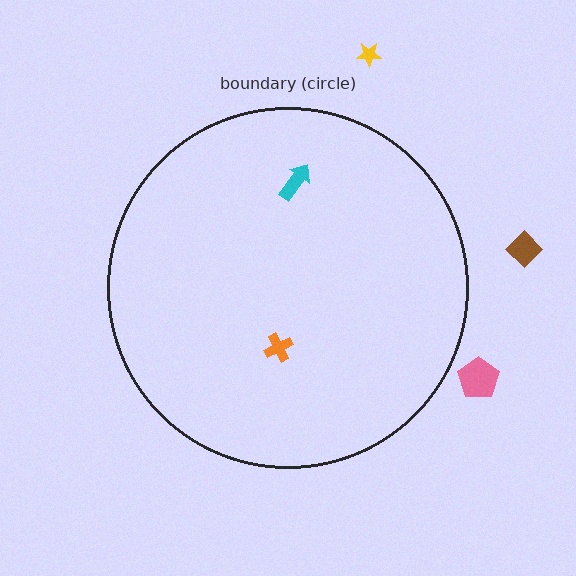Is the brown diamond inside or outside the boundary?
Outside.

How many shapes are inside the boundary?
2 inside, 3 outside.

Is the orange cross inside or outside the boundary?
Inside.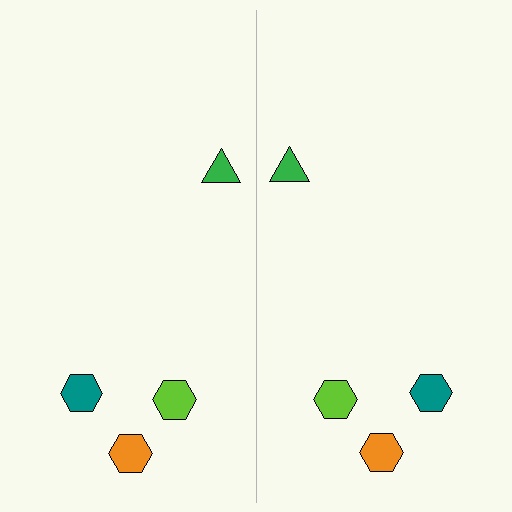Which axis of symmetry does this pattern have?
The pattern has a vertical axis of symmetry running through the center of the image.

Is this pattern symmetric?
Yes, this pattern has bilateral (reflection) symmetry.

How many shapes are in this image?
There are 8 shapes in this image.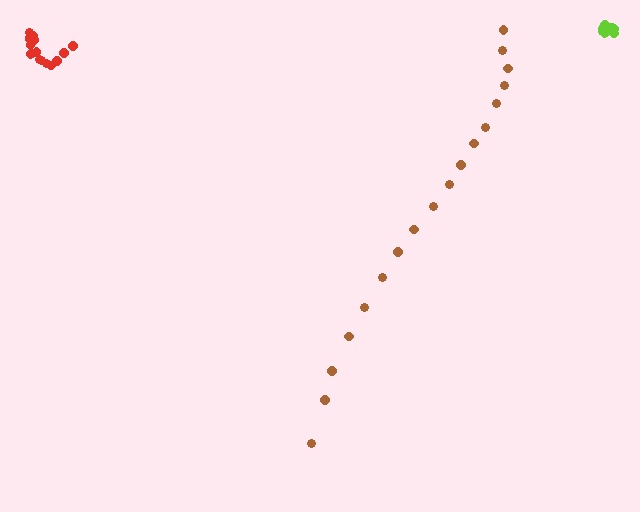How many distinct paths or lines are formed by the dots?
There are 3 distinct paths.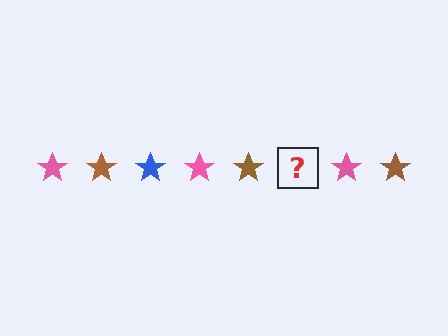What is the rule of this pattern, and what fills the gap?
The rule is that the pattern cycles through pink, brown, blue stars. The gap should be filled with a blue star.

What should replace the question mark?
The question mark should be replaced with a blue star.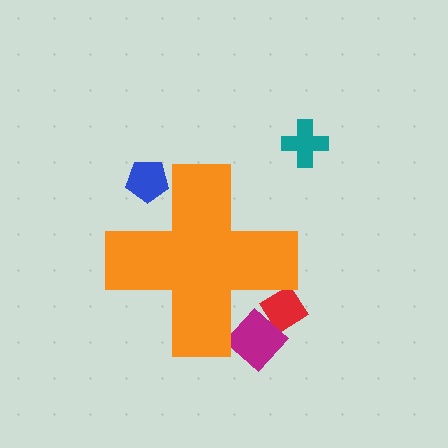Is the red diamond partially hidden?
Yes, the red diamond is partially hidden behind the orange cross.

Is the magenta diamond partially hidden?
Yes, the magenta diamond is partially hidden behind the orange cross.